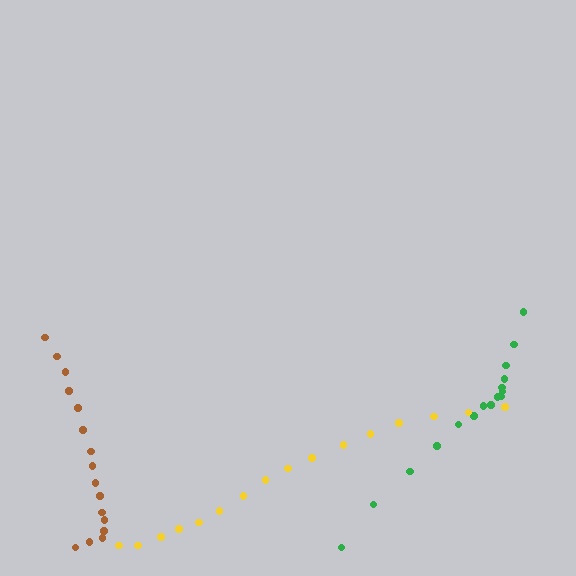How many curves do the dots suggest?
There are 3 distinct paths.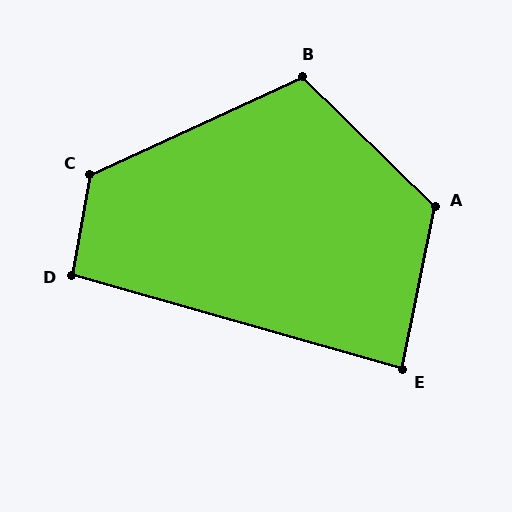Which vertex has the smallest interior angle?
E, at approximately 85 degrees.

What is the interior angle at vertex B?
Approximately 111 degrees (obtuse).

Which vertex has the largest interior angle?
C, at approximately 125 degrees.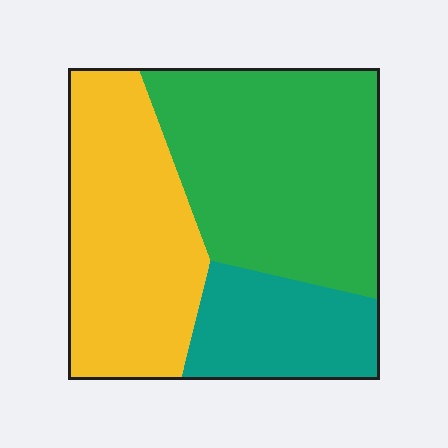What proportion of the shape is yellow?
Yellow covers around 35% of the shape.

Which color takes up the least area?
Teal, at roughly 20%.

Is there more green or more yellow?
Green.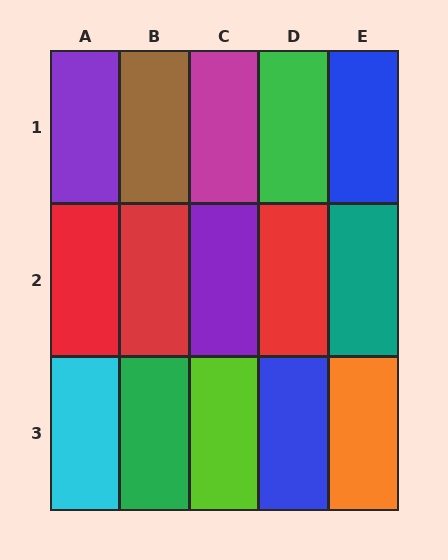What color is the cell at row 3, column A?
Cyan.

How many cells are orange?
1 cell is orange.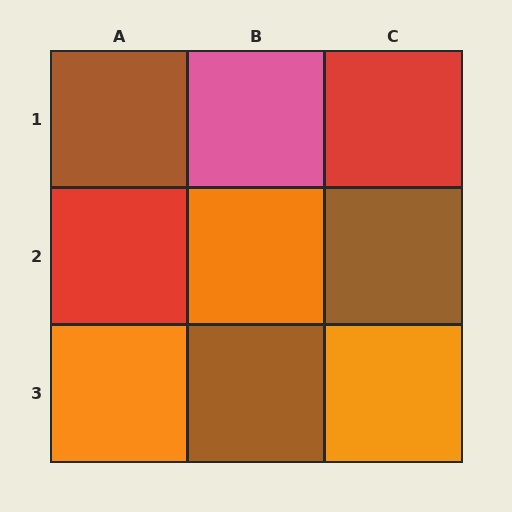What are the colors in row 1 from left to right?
Brown, pink, red.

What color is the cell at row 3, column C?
Orange.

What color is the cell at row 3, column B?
Brown.